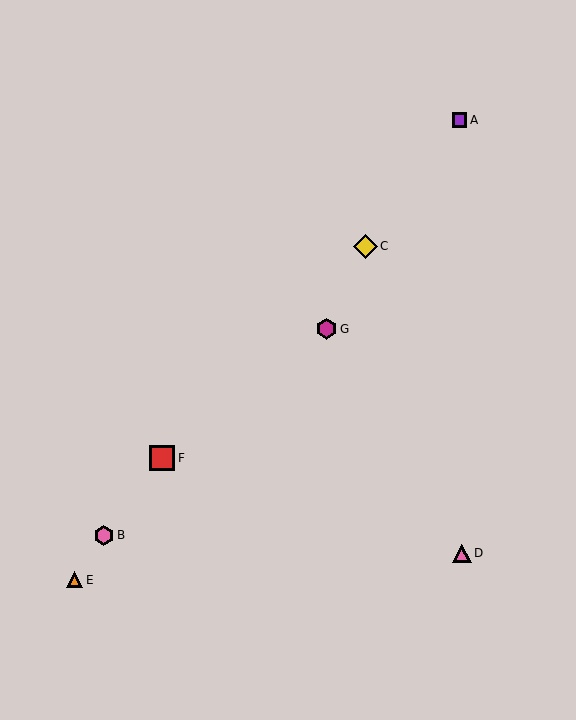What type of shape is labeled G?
Shape G is a magenta hexagon.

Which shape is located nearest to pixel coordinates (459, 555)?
The pink triangle (labeled D) at (462, 553) is nearest to that location.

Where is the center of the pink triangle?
The center of the pink triangle is at (462, 553).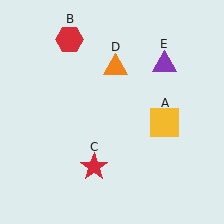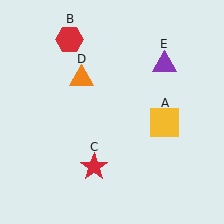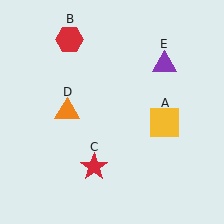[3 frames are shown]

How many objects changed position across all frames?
1 object changed position: orange triangle (object D).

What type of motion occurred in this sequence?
The orange triangle (object D) rotated counterclockwise around the center of the scene.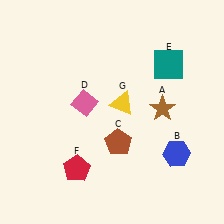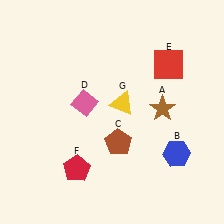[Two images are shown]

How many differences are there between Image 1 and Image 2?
There is 1 difference between the two images.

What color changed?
The square (E) changed from teal in Image 1 to red in Image 2.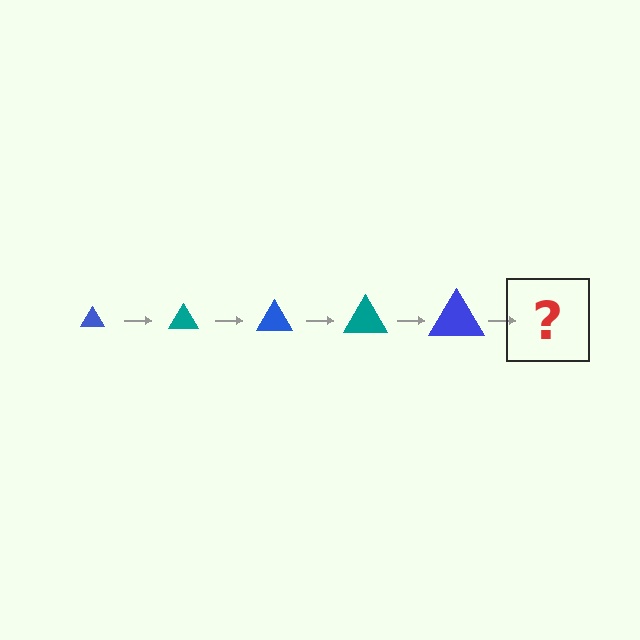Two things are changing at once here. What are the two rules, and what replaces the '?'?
The two rules are that the triangle grows larger each step and the color cycles through blue and teal. The '?' should be a teal triangle, larger than the previous one.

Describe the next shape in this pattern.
It should be a teal triangle, larger than the previous one.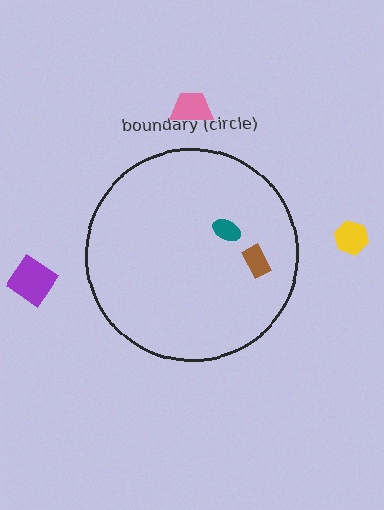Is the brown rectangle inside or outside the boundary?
Inside.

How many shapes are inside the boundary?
2 inside, 3 outside.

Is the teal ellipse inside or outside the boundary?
Inside.